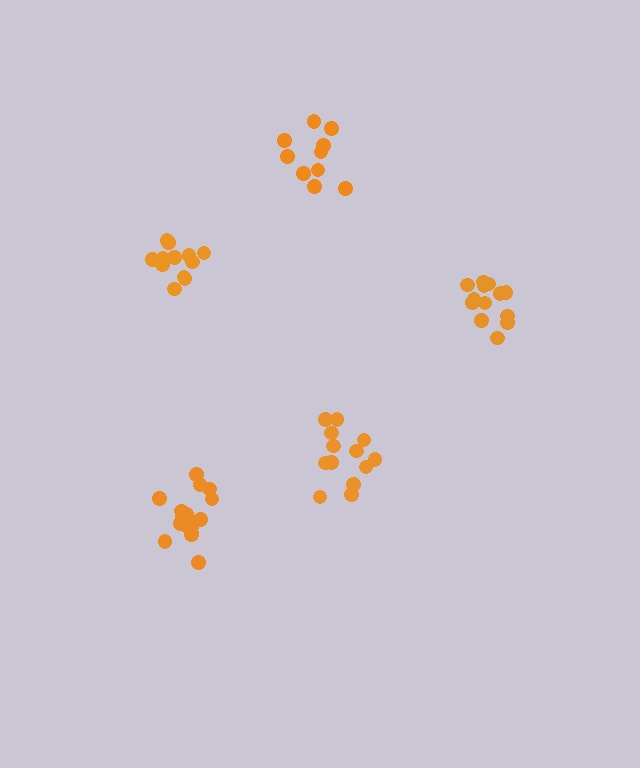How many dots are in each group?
Group 1: 12 dots, Group 2: 13 dots, Group 3: 13 dots, Group 4: 16 dots, Group 5: 10 dots (64 total).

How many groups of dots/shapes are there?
There are 5 groups.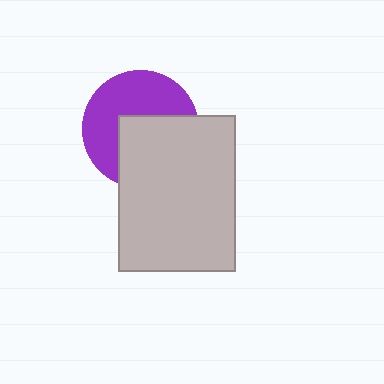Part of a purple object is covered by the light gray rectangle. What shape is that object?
It is a circle.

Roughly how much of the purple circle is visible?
About half of it is visible (roughly 53%).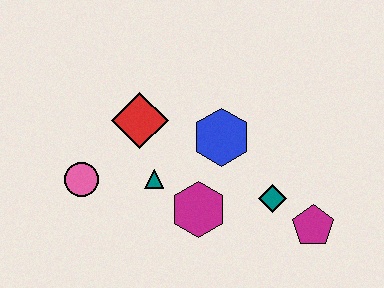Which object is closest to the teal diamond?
The magenta pentagon is closest to the teal diamond.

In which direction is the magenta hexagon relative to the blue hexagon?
The magenta hexagon is below the blue hexagon.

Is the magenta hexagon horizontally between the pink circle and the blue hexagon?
Yes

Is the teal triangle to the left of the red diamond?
No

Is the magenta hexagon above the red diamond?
No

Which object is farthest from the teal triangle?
The magenta pentagon is farthest from the teal triangle.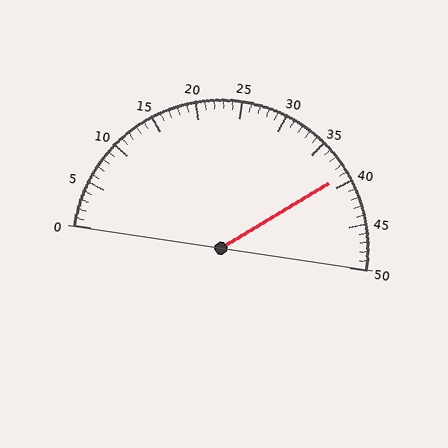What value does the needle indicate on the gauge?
The needle indicates approximately 39.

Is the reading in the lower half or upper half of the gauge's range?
The reading is in the upper half of the range (0 to 50).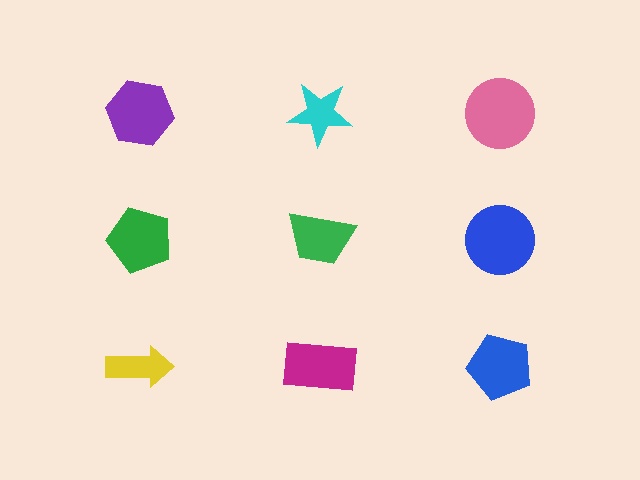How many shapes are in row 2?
3 shapes.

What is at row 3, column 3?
A blue pentagon.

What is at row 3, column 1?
A yellow arrow.